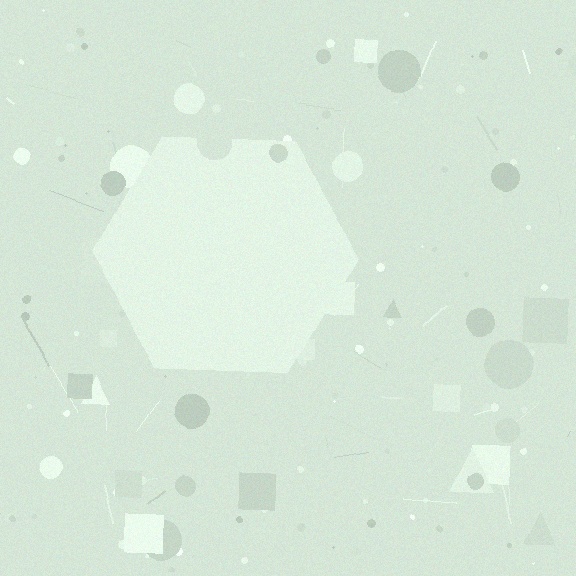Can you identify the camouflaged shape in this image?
The camouflaged shape is a hexagon.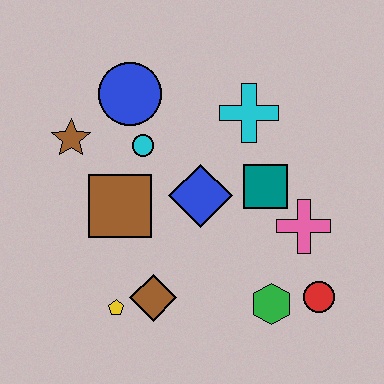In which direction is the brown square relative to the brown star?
The brown square is below the brown star.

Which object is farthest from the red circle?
The brown star is farthest from the red circle.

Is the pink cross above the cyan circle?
No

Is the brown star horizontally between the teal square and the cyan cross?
No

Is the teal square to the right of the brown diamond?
Yes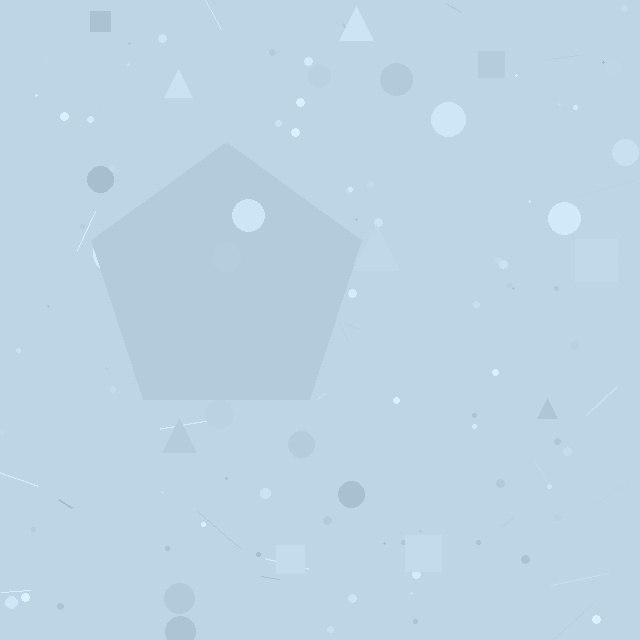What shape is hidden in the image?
A pentagon is hidden in the image.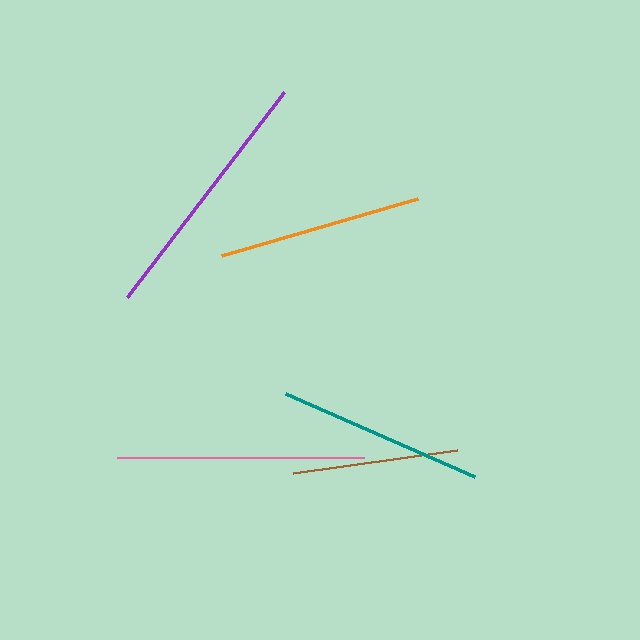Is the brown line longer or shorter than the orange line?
The orange line is longer than the brown line.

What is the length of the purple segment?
The purple segment is approximately 259 pixels long.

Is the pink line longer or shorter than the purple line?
The purple line is longer than the pink line.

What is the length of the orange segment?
The orange segment is approximately 204 pixels long.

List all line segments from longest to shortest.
From longest to shortest: purple, pink, teal, orange, brown.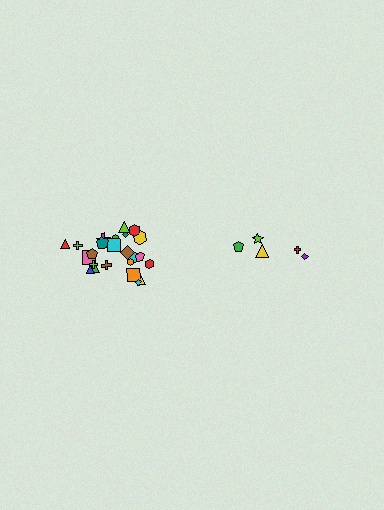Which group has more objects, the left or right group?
The left group.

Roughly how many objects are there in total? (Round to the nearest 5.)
Roughly 30 objects in total.